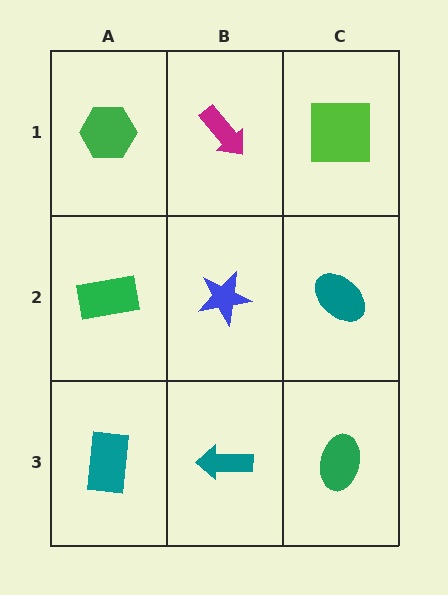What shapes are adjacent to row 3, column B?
A blue star (row 2, column B), a teal rectangle (row 3, column A), a green ellipse (row 3, column C).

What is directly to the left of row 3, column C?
A teal arrow.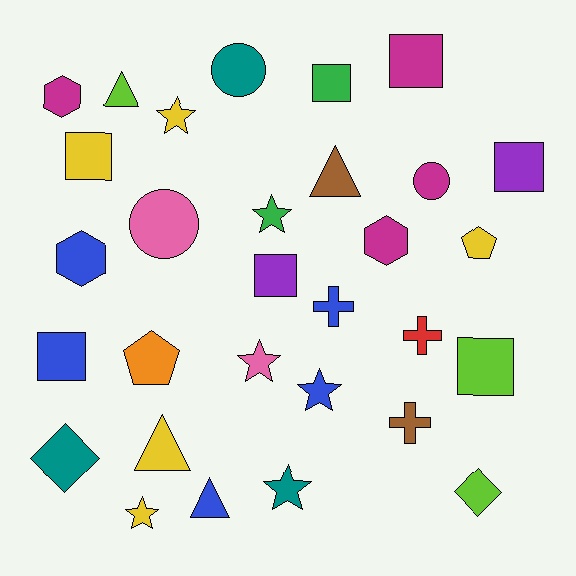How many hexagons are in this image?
There are 3 hexagons.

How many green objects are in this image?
There are 2 green objects.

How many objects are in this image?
There are 30 objects.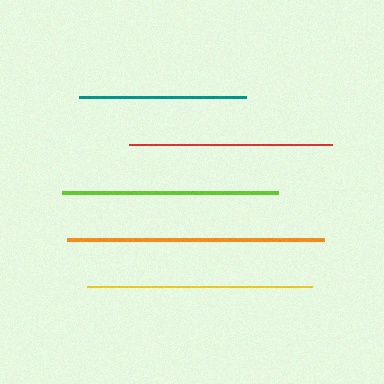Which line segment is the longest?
The orange line is the longest at approximately 257 pixels.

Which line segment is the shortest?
The teal line is the shortest at approximately 167 pixels.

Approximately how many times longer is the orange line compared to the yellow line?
The orange line is approximately 1.1 times the length of the yellow line.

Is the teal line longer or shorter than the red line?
The red line is longer than the teal line.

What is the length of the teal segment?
The teal segment is approximately 167 pixels long.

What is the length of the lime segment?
The lime segment is approximately 216 pixels long.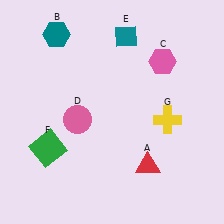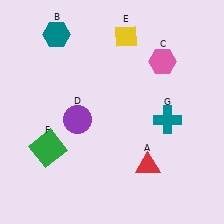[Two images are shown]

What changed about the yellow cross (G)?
In Image 1, G is yellow. In Image 2, it changed to teal.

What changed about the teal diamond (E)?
In Image 1, E is teal. In Image 2, it changed to yellow.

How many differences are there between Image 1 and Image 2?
There are 3 differences between the two images.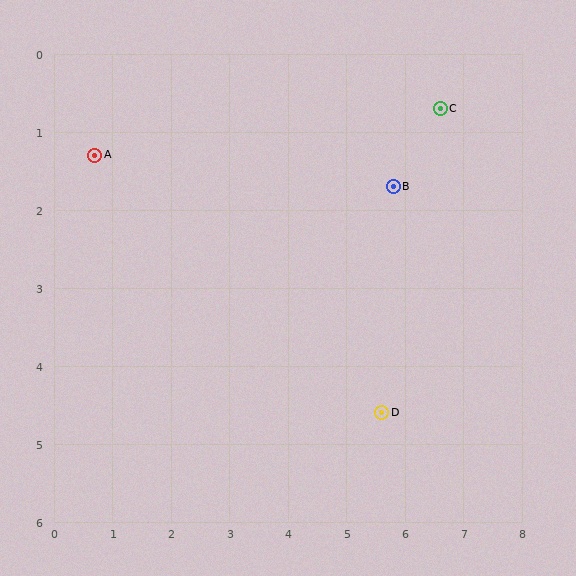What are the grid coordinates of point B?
Point B is at approximately (5.8, 1.7).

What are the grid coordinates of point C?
Point C is at approximately (6.6, 0.7).